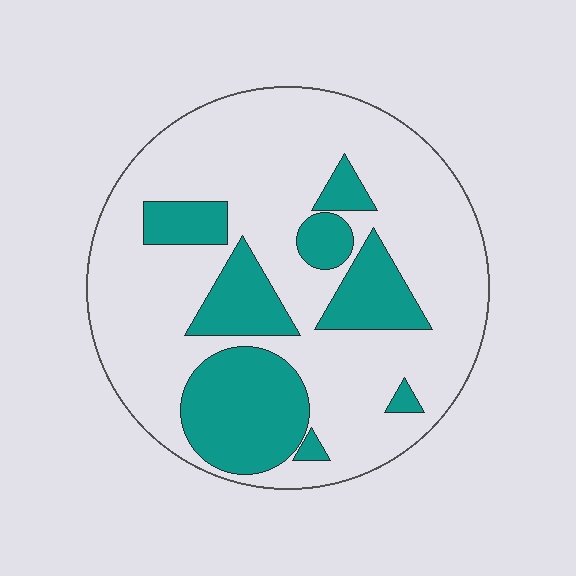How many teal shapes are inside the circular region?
8.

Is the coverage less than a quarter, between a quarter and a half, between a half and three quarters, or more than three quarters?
Between a quarter and a half.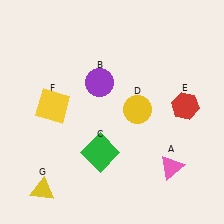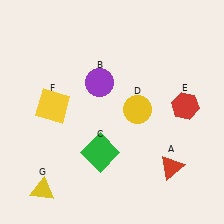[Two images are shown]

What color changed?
The triangle (A) changed from pink in Image 1 to red in Image 2.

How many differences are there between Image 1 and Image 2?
There is 1 difference between the two images.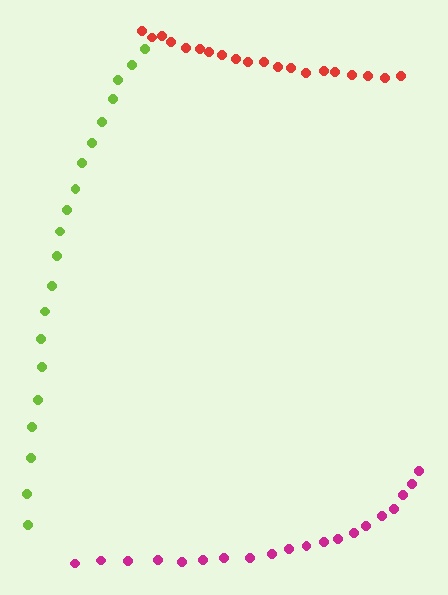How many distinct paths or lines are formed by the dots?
There are 3 distinct paths.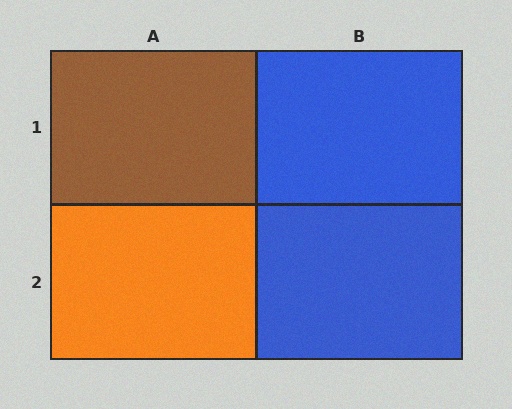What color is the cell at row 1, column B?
Blue.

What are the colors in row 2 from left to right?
Orange, blue.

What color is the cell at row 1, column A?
Brown.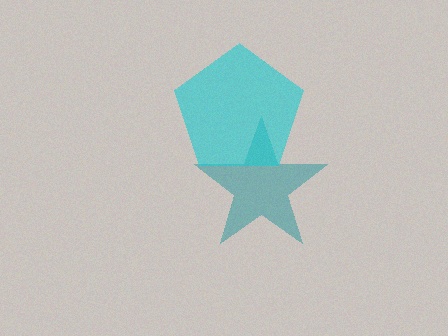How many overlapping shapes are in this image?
There are 2 overlapping shapes in the image.